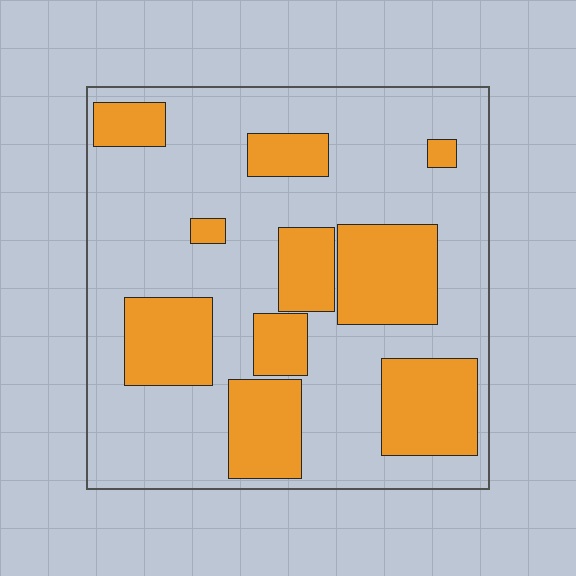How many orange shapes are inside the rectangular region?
10.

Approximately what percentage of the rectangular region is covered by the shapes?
Approximately 30%.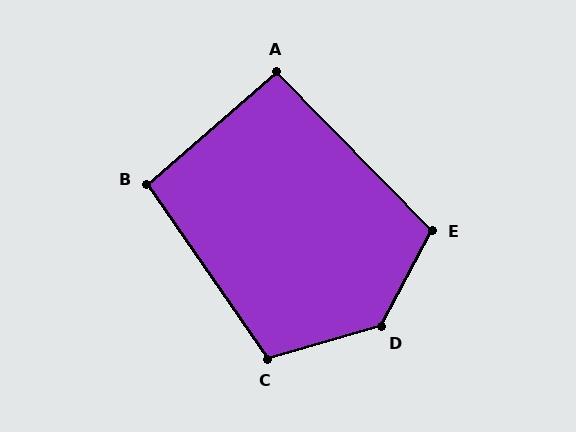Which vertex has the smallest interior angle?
A, at approximately 93 degrees.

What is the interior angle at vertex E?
Approximately 108 degrees (obtuse).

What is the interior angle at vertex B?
Approximately 96 degrees (obtuse).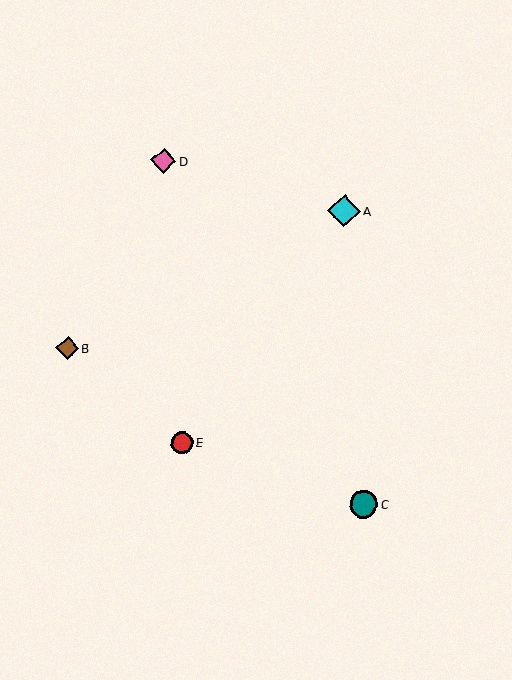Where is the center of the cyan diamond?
The center of the cyan diamond is at (344, 211).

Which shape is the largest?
The cyan diamond (labeled A) is the largest.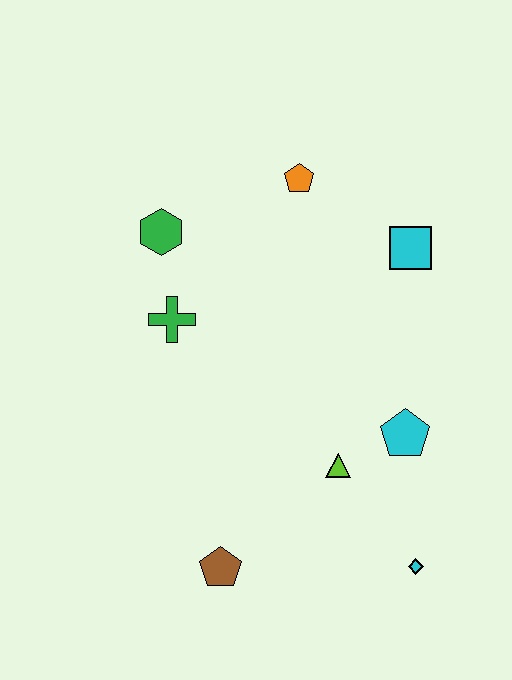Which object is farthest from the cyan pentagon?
The green hexagon is farthest from the cyan pentagon.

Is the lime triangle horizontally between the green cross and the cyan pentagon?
Yes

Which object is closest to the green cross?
The green hexagon is closest to the green cross.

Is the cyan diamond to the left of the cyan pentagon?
No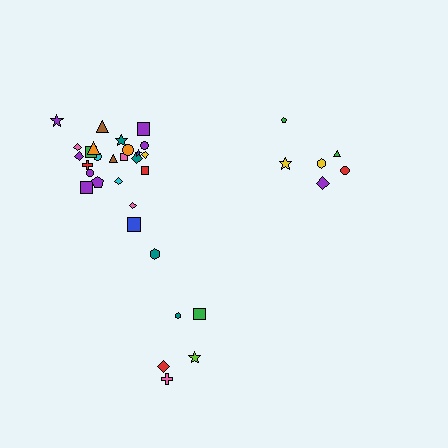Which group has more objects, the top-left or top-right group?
The top-left group.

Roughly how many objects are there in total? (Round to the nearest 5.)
Roughly 35 objects in total.